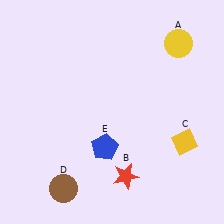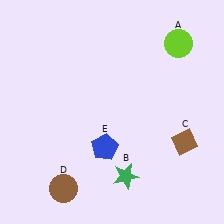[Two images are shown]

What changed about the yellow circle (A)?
In Image 1, A is yellow. In Image 2, it changed to lime.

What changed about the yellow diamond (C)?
In Image 1, C is yellow. In Image 2, it changed to brown.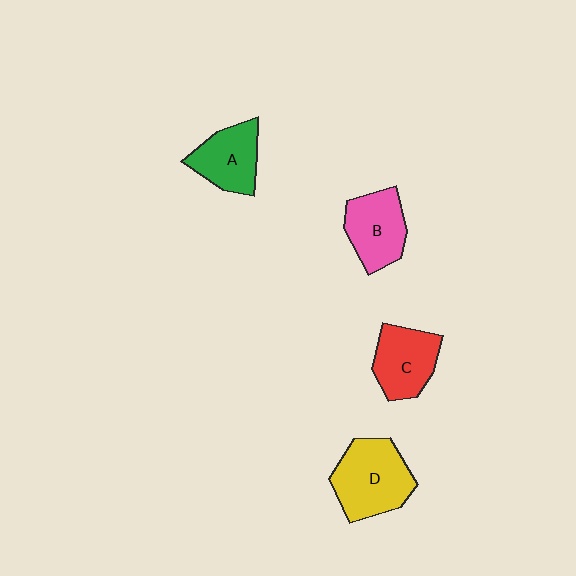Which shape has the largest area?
Shape D (yellow).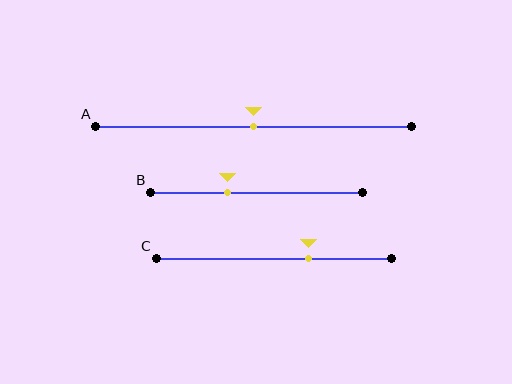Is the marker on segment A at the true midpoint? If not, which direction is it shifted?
Yes, the marker on segment A is at the true midpoint.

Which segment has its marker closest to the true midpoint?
Segment A has its marker closest to the true midpoint.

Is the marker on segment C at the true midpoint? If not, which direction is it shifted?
No, the marker on segment C is shifted to the right by about 15% of the segment length.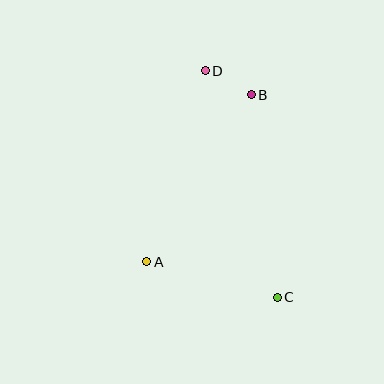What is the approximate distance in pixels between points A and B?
The distance between A and B is approximately 197 pixels.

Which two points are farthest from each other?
Points C and D are farthest from each other.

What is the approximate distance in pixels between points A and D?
The distance between A and D is approximately 200 pixels.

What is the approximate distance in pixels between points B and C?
The distance between B and C is approximately 205 pixels.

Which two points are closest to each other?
Points B and D are closest to each other.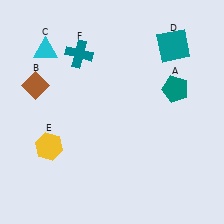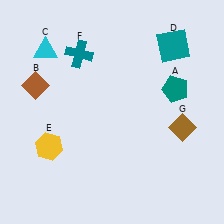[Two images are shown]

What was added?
A brown diamond (G) was added in Image 2.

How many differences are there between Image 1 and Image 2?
There is 1 difference between the two images.